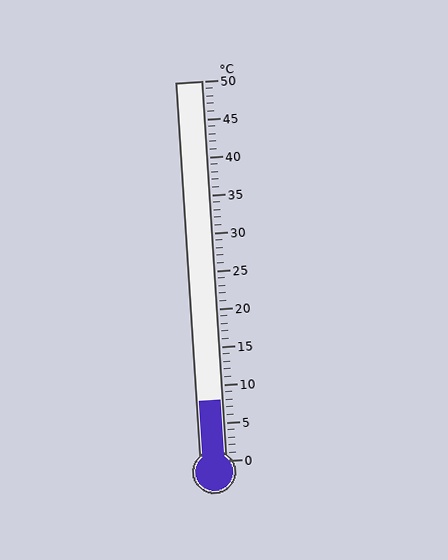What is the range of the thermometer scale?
The thermometer scale ranges from 0°C to 50°C.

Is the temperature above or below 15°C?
The temperature is below 15°C.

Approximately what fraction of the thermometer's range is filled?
The thermometer is filled to approximately 15% of its range.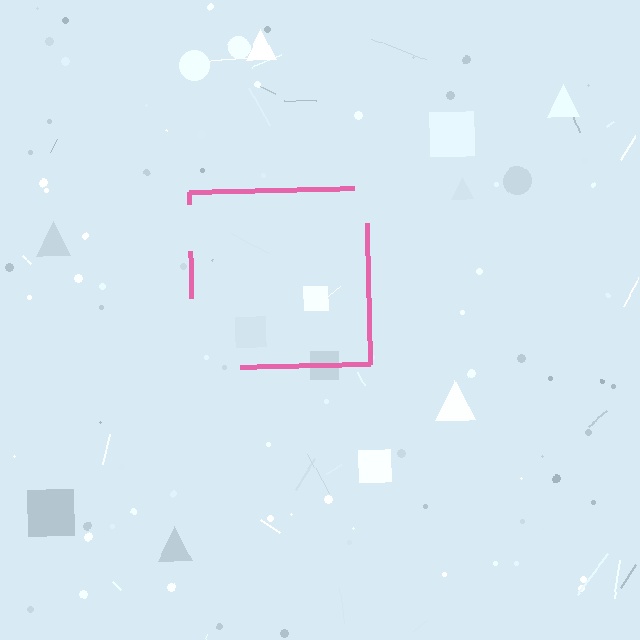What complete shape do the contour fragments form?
The contour fragments form a square.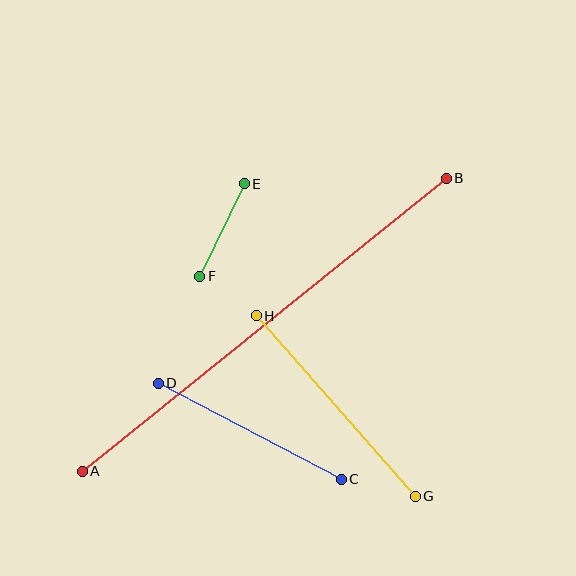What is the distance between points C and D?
The distance is approximately 207 pixels.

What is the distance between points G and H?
The distance is approximately 241 pixels.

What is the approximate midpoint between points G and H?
The midpoint is at approximately (336, 406) pixels.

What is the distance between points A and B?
The distance is approximately 467 pixels.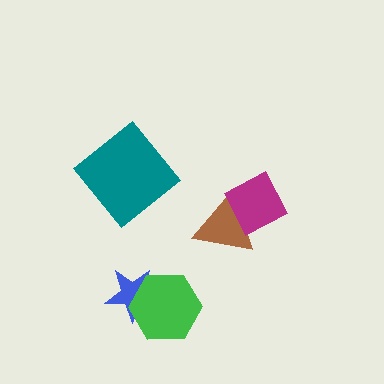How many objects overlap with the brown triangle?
1 object overlaps with the brown triangle.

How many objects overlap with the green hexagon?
1 object overlaps with the green hexagon.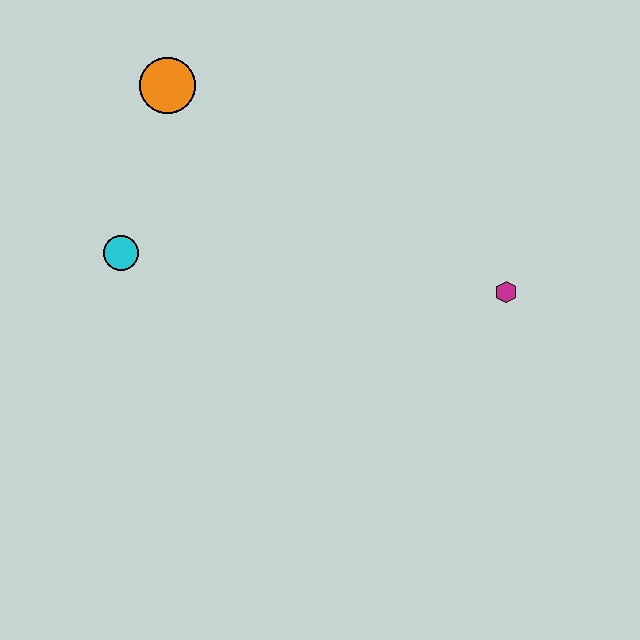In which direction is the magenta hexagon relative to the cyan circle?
The magenta hexagon is to the right of the cyan circle.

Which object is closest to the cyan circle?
The orange circle is closest to the cyan circle.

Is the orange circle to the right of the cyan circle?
Yes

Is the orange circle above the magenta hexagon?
Yes